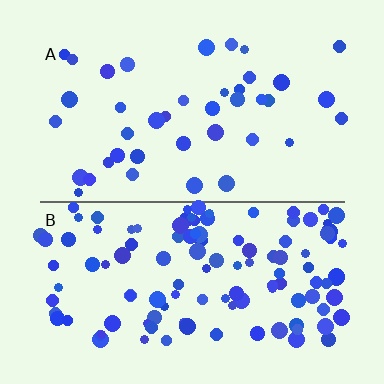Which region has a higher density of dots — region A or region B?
B (the bottom).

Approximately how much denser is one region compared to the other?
Approximately 3.1× — region B over region A.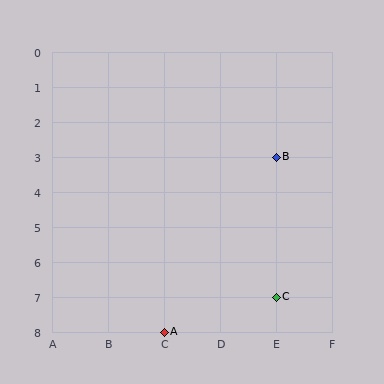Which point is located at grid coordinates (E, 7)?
Point C is at (E, 7).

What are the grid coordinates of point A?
Point A is at grid coordinates (C, 8).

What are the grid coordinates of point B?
Point B is at grid coordinates (E, 3).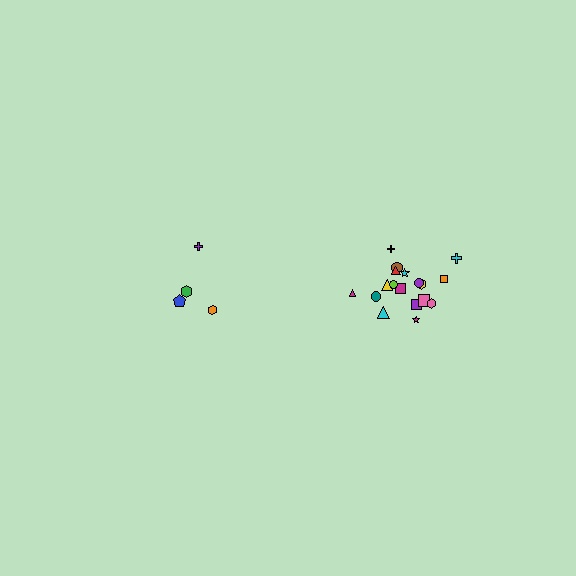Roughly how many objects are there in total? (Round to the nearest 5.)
Roughly 20 objects in total.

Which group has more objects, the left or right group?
The right group.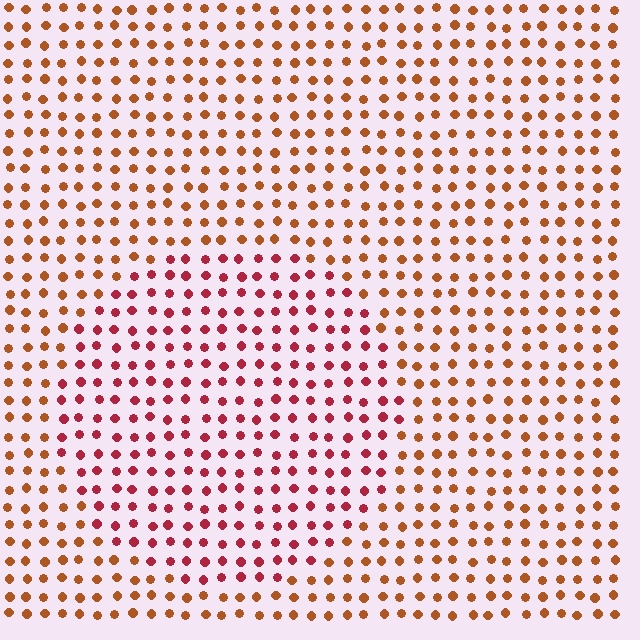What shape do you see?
I see a circle.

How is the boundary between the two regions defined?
The boundary is defined purely by a slight shift in hue (about 35 degrees). Spacing, size, and orientation are identical on both sides.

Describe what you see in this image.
The image is filled with small brown elements in a uniform arrangement. A circle-shaped region is visible where the elements are tinted to a slightly different hue, forming a subtle color boundary.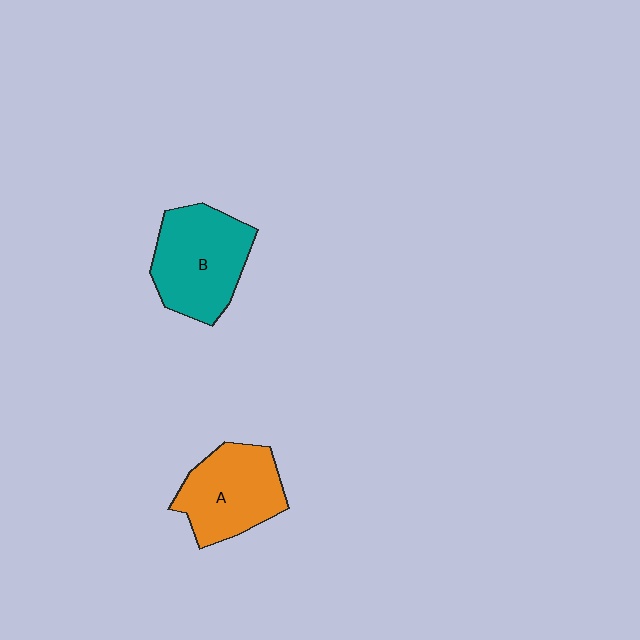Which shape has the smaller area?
Shape A (orange).